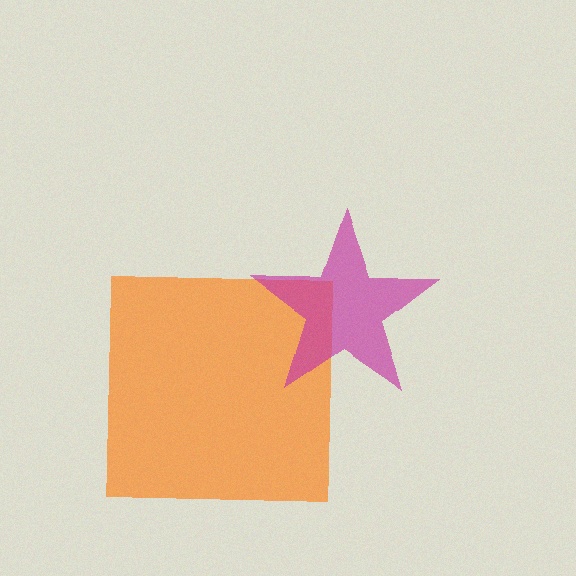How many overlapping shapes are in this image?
There are 2 overlapping shapes in the image.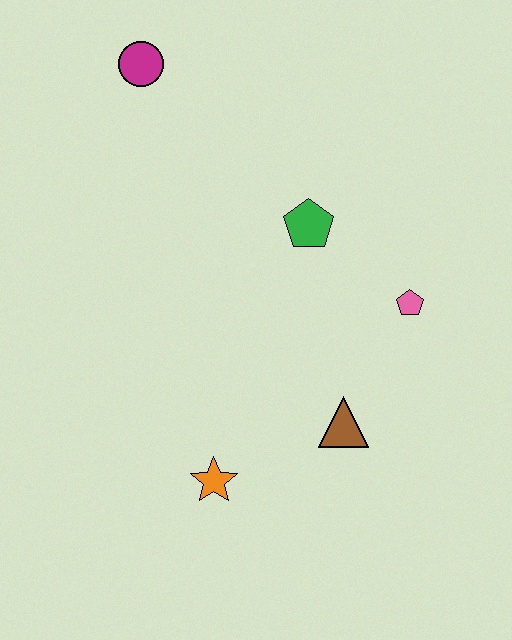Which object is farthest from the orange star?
The magenta circle is farthest from the orange star.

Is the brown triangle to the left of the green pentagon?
No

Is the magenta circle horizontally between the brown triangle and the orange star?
No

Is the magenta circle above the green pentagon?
Yes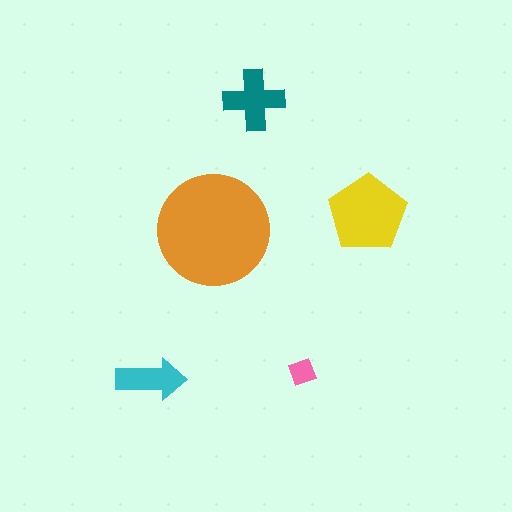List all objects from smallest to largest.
The pink diamond, the cyan arrow, the teal cross, the yellow pentagon, the orange circle.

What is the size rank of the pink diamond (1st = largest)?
5th.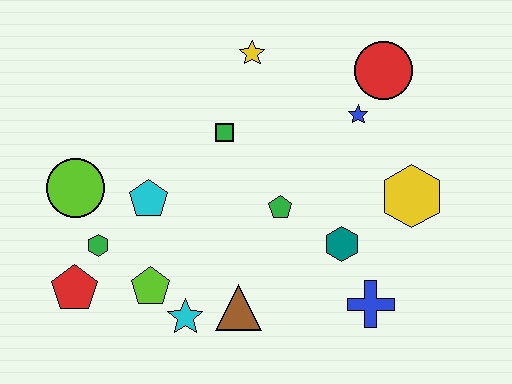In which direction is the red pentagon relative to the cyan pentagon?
The red pentagon is below the cyan pentagon.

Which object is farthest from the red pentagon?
The red circle is farthest from the red pentagon.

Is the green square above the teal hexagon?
Yes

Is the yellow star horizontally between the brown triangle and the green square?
No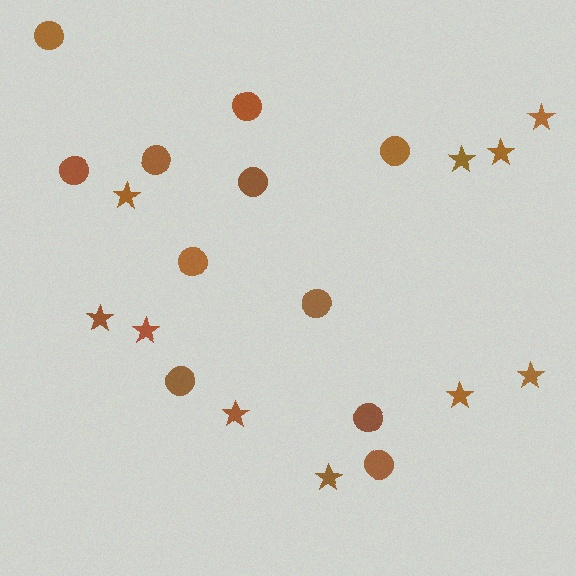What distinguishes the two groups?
There are 2 groups: one group of circles (11) and one group of stars (10).